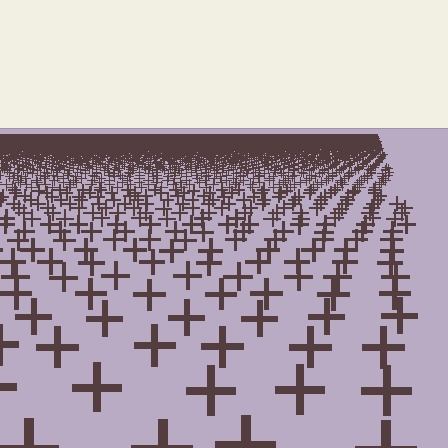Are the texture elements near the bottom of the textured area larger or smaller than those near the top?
Larger. Near the bottom, elements are closer to the viewer and appear at a bigger on-screen size.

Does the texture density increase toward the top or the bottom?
Density increases toward the top.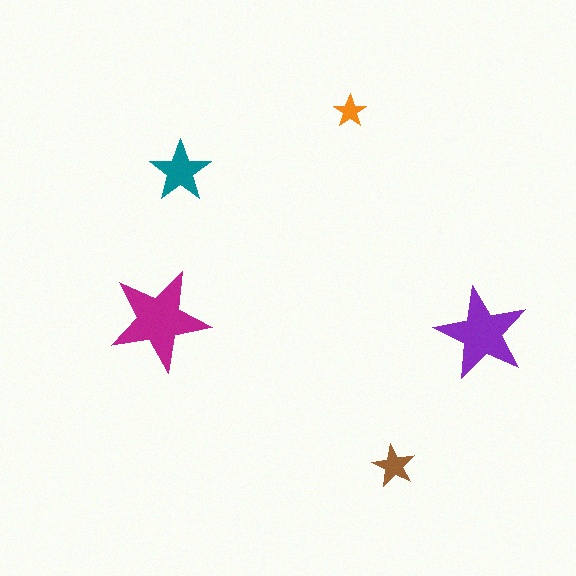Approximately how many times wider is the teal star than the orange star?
About 2 times wider.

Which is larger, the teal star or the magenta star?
The magenta one.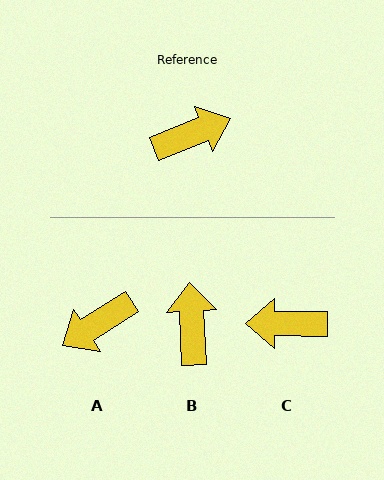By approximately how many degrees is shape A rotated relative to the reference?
Approximately 169 degrees clockwise.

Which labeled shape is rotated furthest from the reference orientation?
A, about 169 degrees away.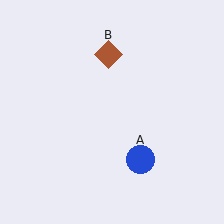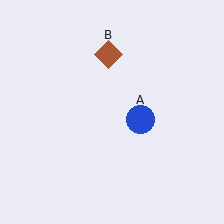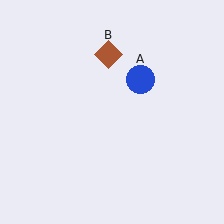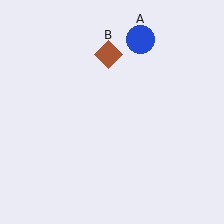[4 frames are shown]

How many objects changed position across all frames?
1 object changed position: blue circle (object A).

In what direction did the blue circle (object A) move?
The blue circle (object A) moved up.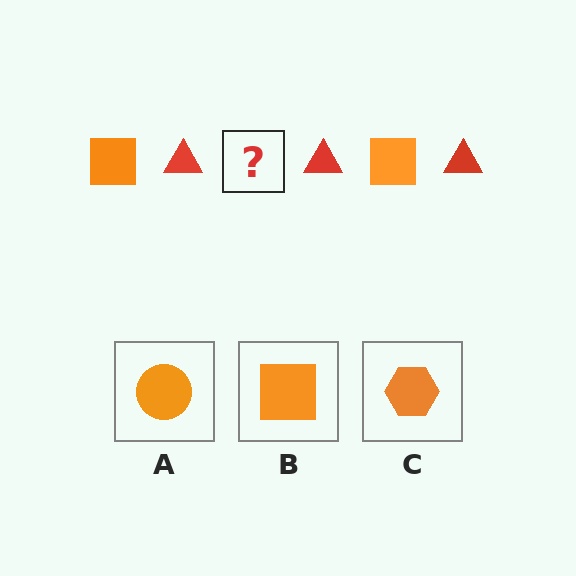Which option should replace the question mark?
Option B.